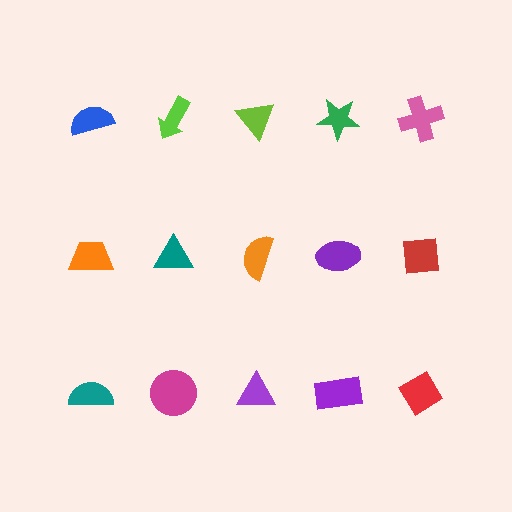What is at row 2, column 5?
A red square.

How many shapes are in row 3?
5 shapes.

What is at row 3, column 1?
A teal semicircle.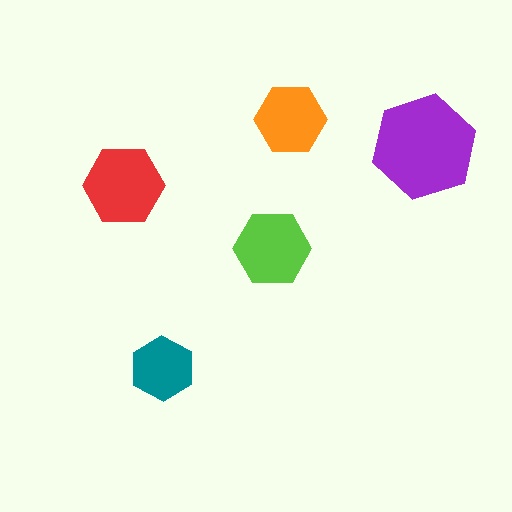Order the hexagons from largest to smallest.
the purple one, the red one, the lime one, the orange one, the teal one.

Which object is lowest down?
The teal hexagon is bottommost.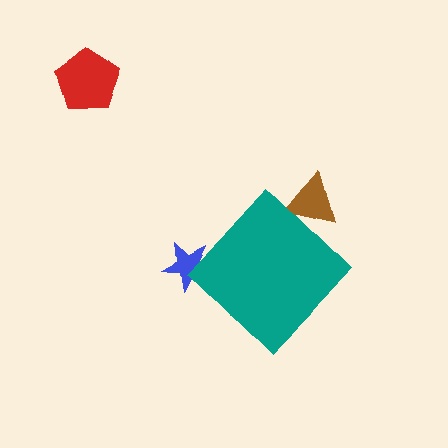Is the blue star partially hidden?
Yes, the blue star is partially hidden behind the teal diamond.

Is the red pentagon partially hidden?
No, the red pentagon is fully visible.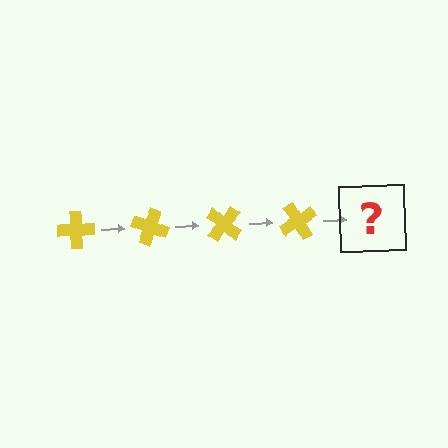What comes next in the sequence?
The next element should be a yellow cross rotated 80 degrees.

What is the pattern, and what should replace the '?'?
The pattern is that the cross rotates 20 degrees each step. The '?' should be a yellow cross rotated 80 degrees.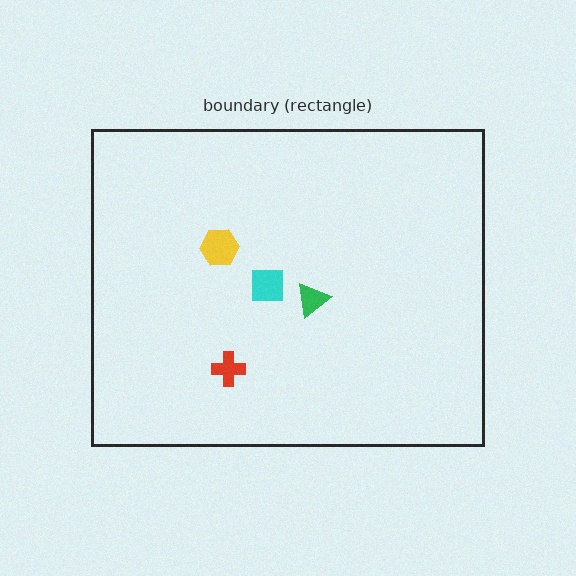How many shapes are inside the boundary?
4 inside, 0 outside.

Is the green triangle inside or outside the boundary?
Inside.